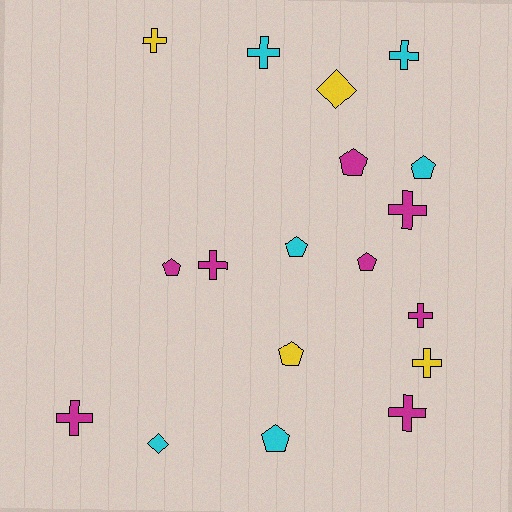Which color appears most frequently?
Magenta, with 8 objects.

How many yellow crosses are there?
There are 2 yellow crosses.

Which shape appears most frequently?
Cross, with 9 objects.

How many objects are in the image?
There are 18 objects.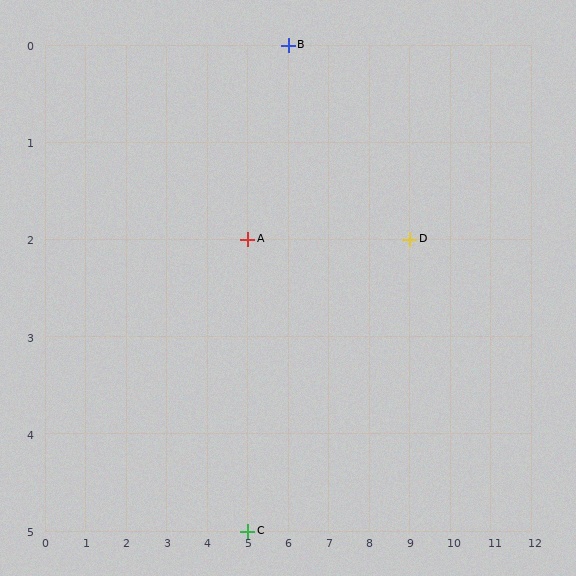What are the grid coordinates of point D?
Point D is at grid coordinates (9, 2).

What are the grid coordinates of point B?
Point B is at grid coordinates (6, 0).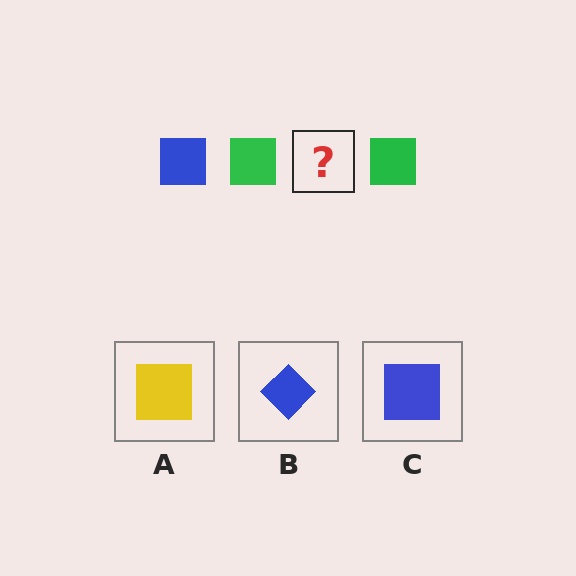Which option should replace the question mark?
Option C.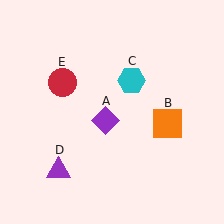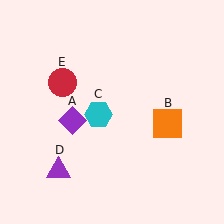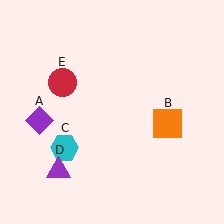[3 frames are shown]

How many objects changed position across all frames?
2 objects changed position: purple diamond (object A), cyan hexagon (object C).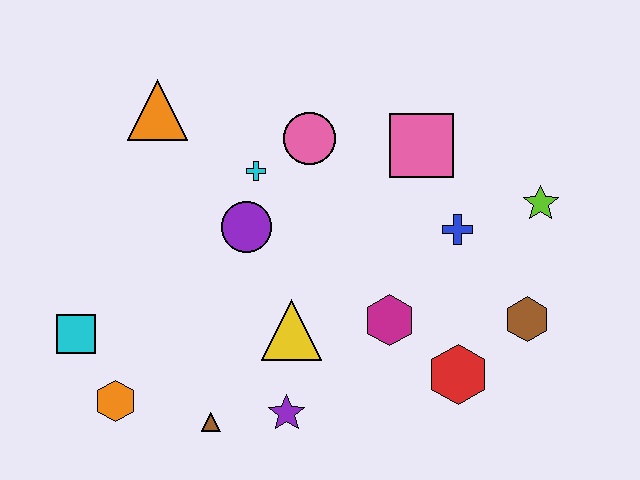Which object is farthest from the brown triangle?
The lime star is farthest from the brown triangle.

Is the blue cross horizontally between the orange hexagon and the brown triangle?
No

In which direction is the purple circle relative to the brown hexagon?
The purple circle is to the left of the brown hexagon.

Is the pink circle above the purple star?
Yes